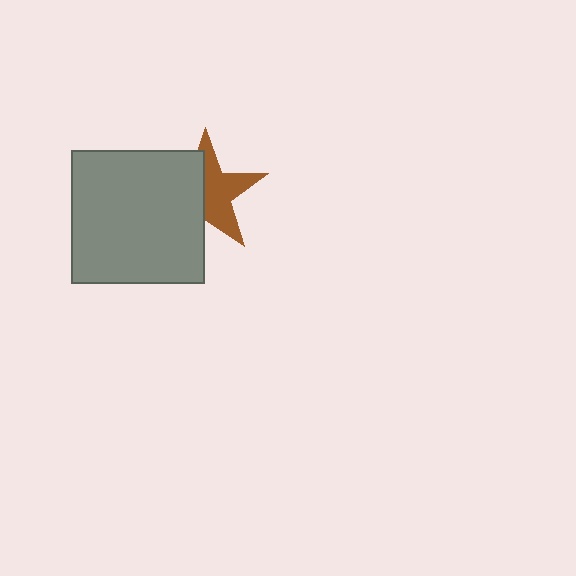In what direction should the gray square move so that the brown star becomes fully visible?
The gray square should move left. That is the shortest direction to clear the overlap and leave the brown star fully visible.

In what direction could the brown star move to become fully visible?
The brown star could move right. That would shift it out from behind the gray square entirely.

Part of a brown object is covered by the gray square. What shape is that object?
It is a star.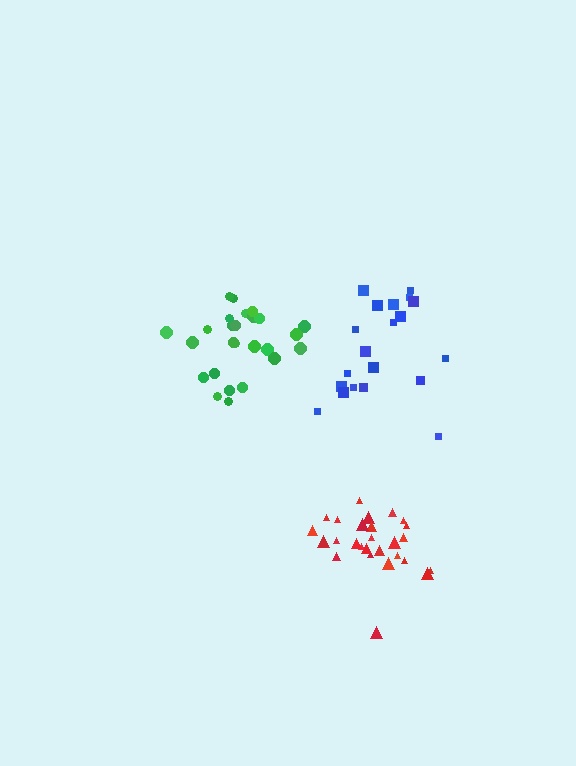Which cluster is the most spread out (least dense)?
Blue.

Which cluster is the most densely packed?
Green.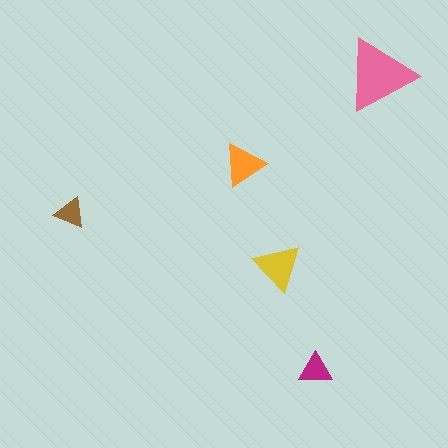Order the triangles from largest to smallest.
the pink one, the yellow one, the orange one, the magenta one, the brown one.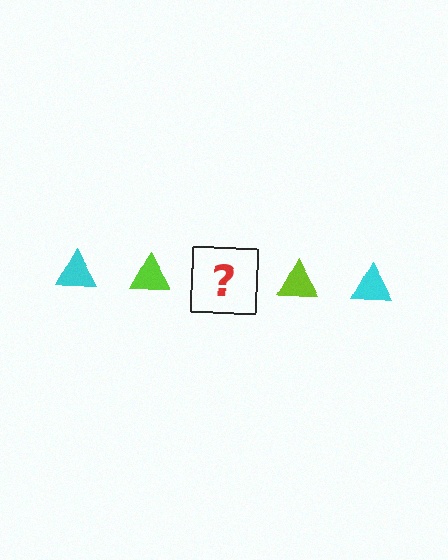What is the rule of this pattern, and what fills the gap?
The rule is that the pattern cycles through cyan, lime triangles. The gap should be filled with a cyan triangle.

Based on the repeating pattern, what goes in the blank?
The blank should be a cyan triangle.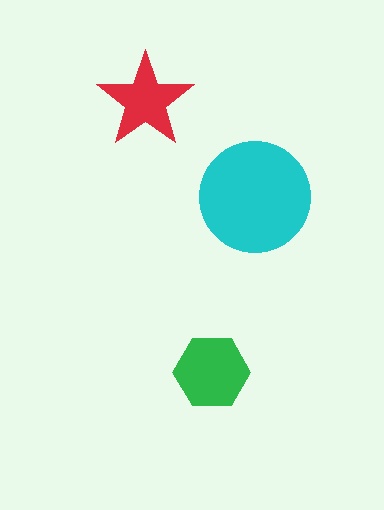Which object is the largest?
The cyan circle.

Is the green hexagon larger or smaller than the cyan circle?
Smaller.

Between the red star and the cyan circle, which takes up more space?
The cyan circle.